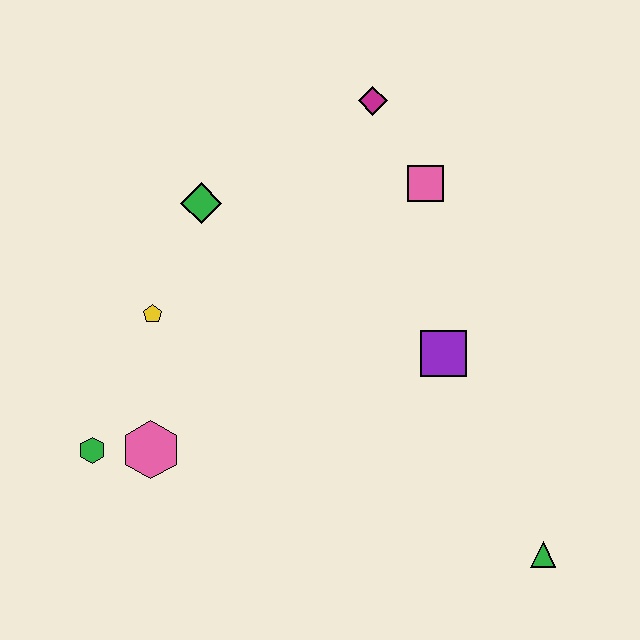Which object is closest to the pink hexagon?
The green hexagon is closest to the pink hexagon.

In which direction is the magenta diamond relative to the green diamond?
The magenta diamond is to the right of the green diamond.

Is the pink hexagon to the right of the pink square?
No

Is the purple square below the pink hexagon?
No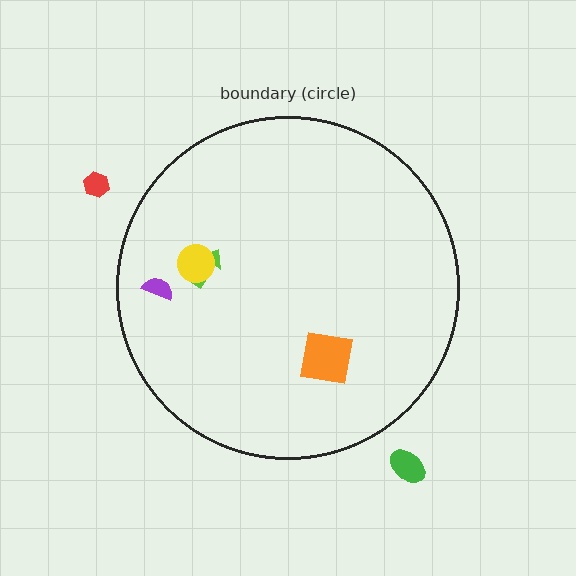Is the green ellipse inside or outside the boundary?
Outside.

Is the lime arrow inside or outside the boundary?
Inside.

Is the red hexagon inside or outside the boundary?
Outside.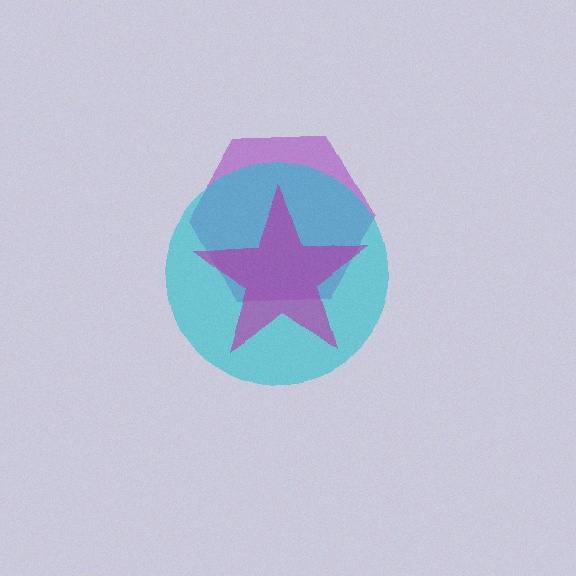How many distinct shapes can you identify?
There are 3 distinct shapes: a purple hexagon, a cyan circle, a magenta star.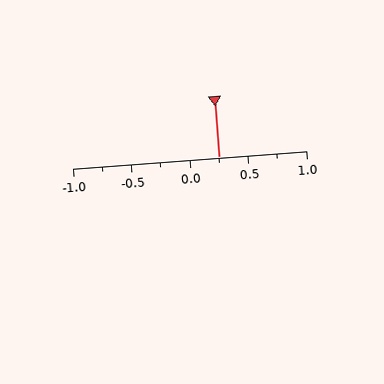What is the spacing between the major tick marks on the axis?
The major ticks are spaced 0.5 apart.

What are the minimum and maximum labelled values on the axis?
The axis runs from -1.0 to 1.0.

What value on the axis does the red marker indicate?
The marker indicates approximately 0.25.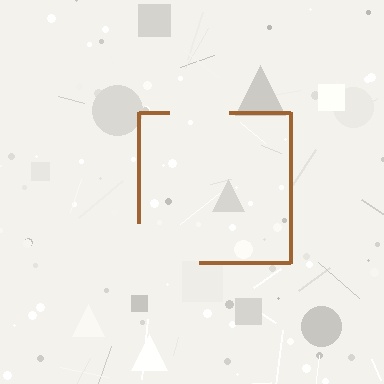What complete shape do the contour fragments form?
The contour fragments form a square.